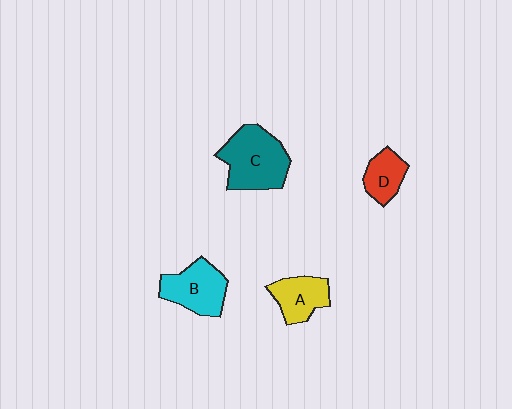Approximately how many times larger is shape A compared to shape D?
Approximately 1.2 times.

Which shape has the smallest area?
Shape D (red).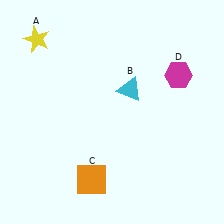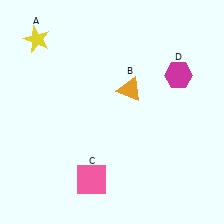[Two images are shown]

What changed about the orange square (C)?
In Image 1, C is orange. In Image 2, it changed to pink.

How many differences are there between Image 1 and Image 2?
There are 2 differences between the two images.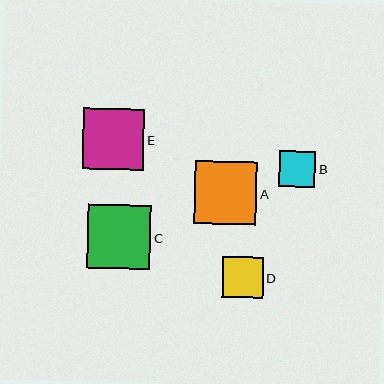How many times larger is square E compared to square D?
Square E is approximately 1.5 times the size of square D.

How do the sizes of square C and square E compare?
Square C and square E are approximately the same size.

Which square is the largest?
Square C is the largest with a size of approximately 64 pixels.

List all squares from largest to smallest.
From largest to smallest: C, A, E, D, B.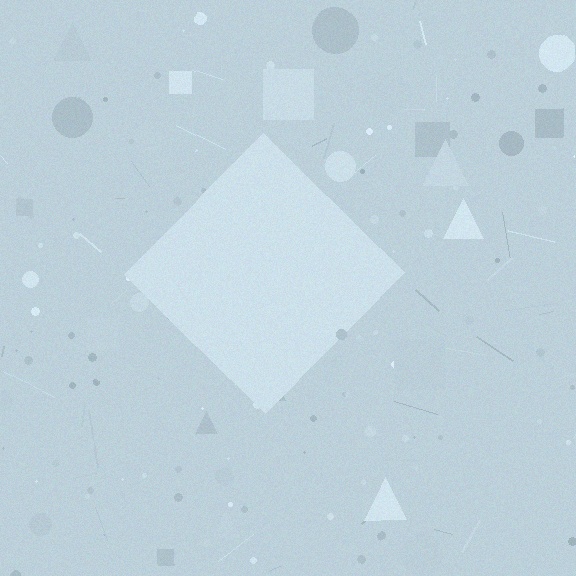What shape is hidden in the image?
A diamond is hidden in the image.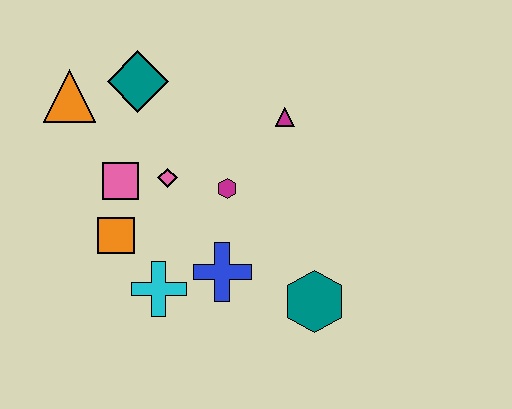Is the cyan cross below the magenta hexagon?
Yes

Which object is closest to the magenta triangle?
The magenta hexagon is closest to the magenta triangle.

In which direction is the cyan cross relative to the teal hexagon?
The cyan cross is to the left of the teal hexagon.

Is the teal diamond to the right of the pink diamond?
No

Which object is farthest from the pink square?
The teal hexagon is farthest from the pink square.